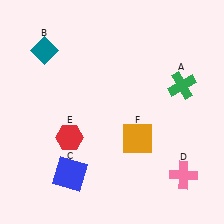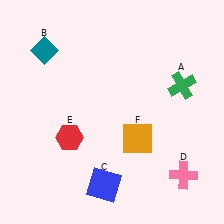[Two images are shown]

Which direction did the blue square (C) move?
The blue square (C) moved right.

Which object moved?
The blue square (C) moved right.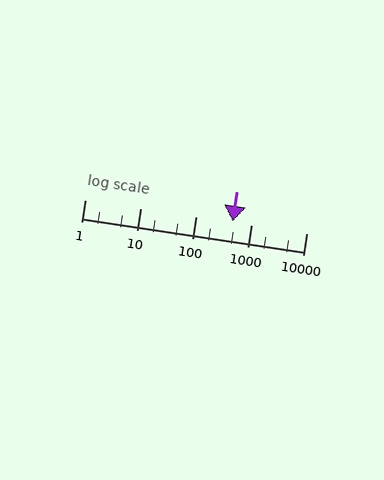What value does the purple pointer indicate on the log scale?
The pointer indicates approximately 470.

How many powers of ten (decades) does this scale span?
The scale spans 4 decades, from 1 to 10000.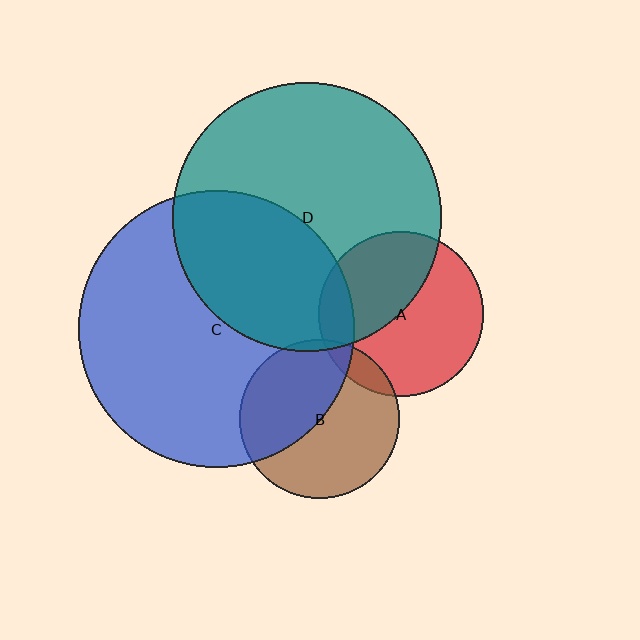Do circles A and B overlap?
Yes.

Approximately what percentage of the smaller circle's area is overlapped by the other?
Approximately 10%.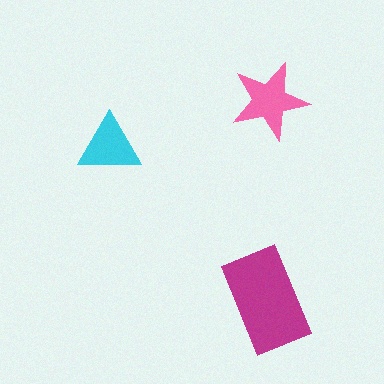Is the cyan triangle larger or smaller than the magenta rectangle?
Smaller.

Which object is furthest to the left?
The cyan triangle is leftmost.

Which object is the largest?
The magenta rectangle.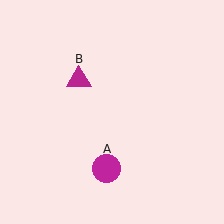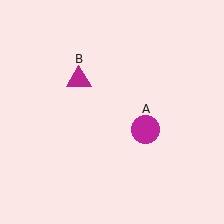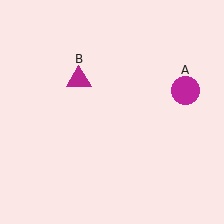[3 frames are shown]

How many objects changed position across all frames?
1 object changed position: magenta circle (object A).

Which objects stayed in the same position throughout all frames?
Magenta triangle (object B) remained stationary.